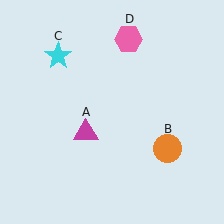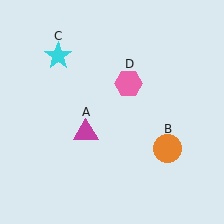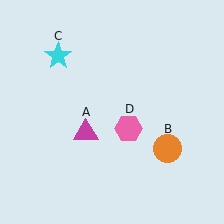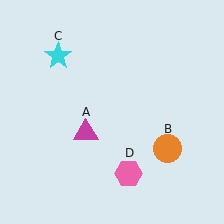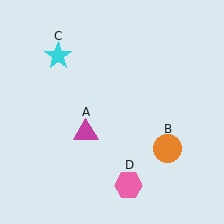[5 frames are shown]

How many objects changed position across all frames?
1 object changed position: pink hexagon (object D).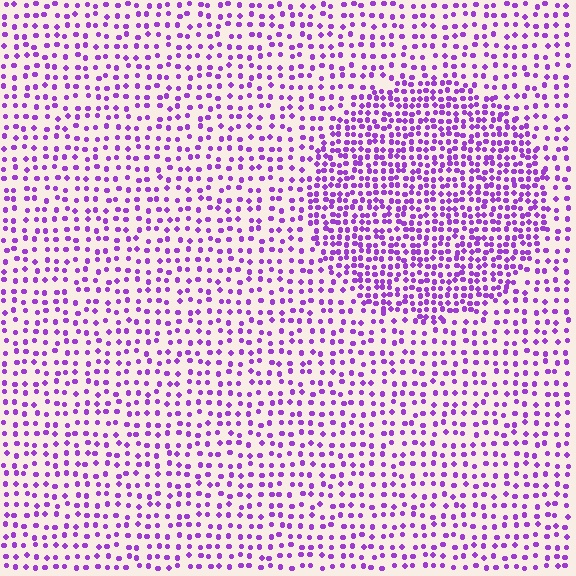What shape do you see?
I see a circle.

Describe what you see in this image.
The image contains small purple elements arranged at two different densities. A circle-shaped region is visible where the elements are more densely packed than the surrounding area.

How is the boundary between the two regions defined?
The boundary is defined by a change in element density (approximately 2.0x ratio). All elements are the same color, size, and shape.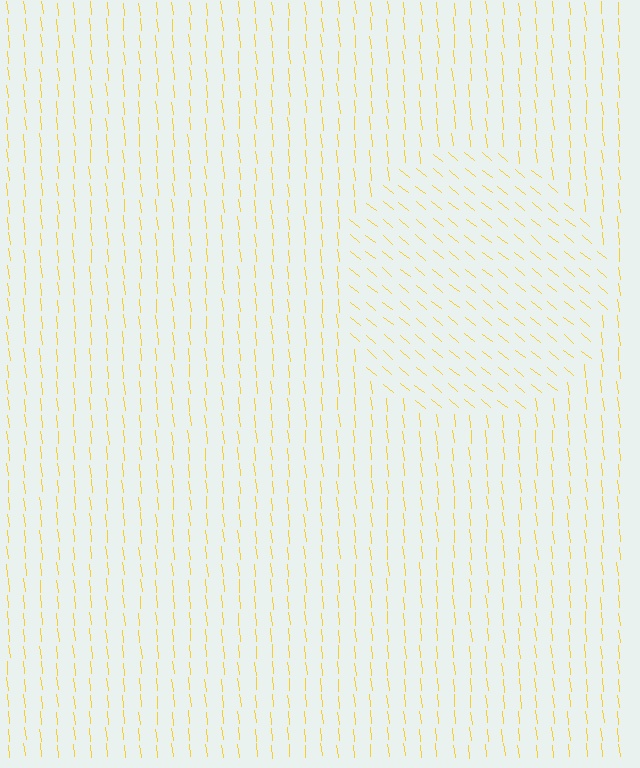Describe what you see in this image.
The image is filled with small yellow line segments. A circle region in the image has lines oriented differently from the surrounding lines, creating a visible texture boundary.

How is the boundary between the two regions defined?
The boundary is defined purely by a change in line orientation (approximately 45 degrees difference). All lines are the same color and thickness.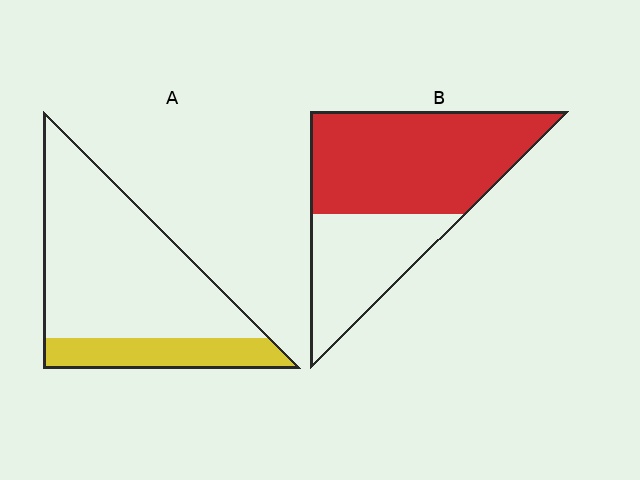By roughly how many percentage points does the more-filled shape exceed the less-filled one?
By roughly 40 percentage points (B over A).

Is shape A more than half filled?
No.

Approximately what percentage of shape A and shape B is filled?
A is approximately 25% and B is approximately 65%.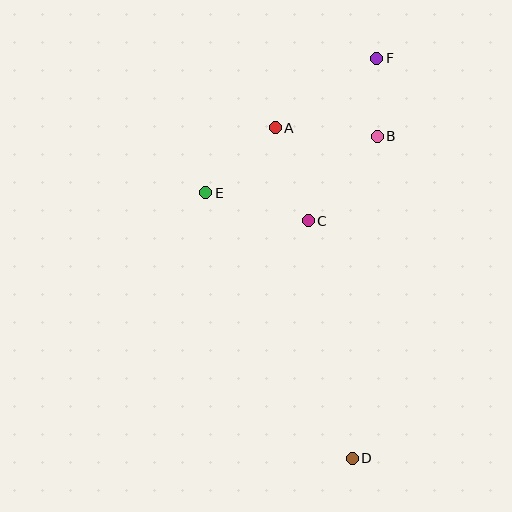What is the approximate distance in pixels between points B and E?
The distance between B and E is approximately 180 pixels.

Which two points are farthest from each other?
Points D and F are farthest from each other.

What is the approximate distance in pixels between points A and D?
The distance between A and D is approximately 340 pixels.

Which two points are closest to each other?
Points B and F are closest to each other.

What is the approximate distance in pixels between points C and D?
The distance between C and D is approximately 242 pixels.